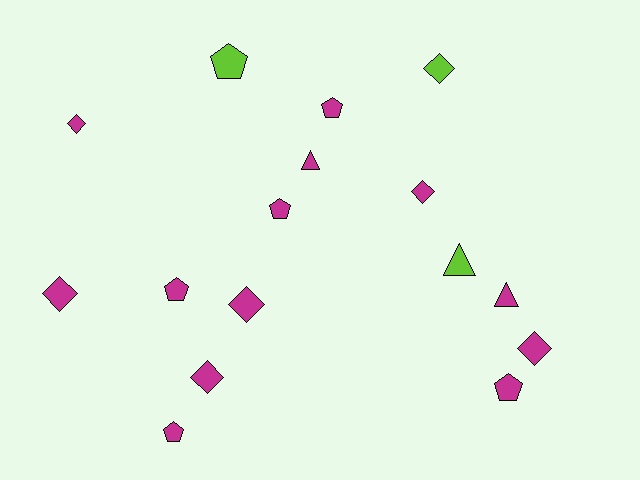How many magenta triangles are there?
There are 2 magenta triangles.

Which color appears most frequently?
Magenta, with 13 objects.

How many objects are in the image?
There are 16 objects.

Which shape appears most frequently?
Diamond, with 7 objects.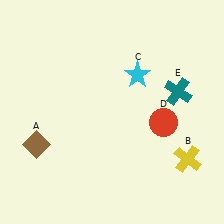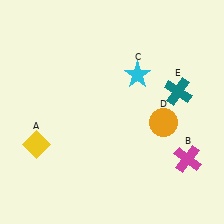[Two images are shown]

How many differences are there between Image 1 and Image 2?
There are 3 differences between the two images.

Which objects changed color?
A changed from brown to yellow. B changed from yellow to magenta. D changed from red to orange.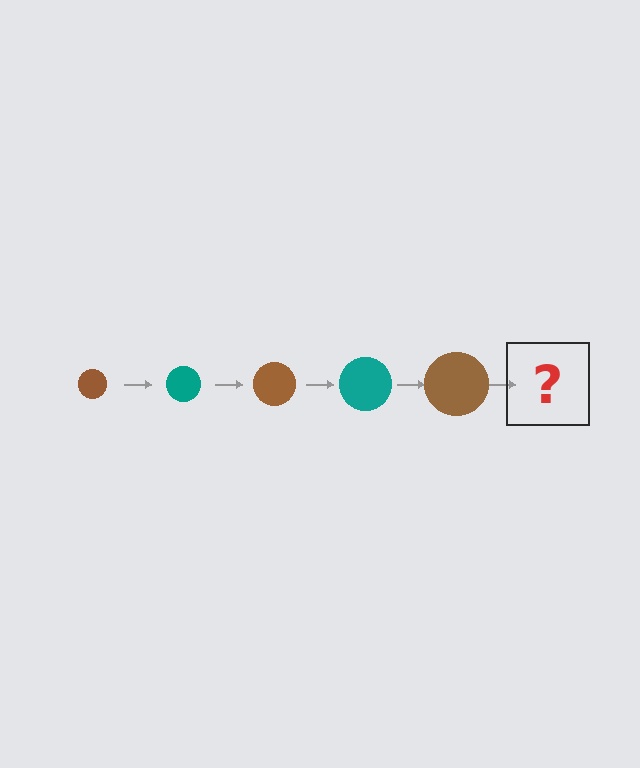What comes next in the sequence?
The next element should be a teal circle, larger than the previous one.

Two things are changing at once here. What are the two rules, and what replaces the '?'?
The two rules are that the circle grows larger each step and the color cycles through brown and teal. The '?' should be a teal circle, larger than the previous one.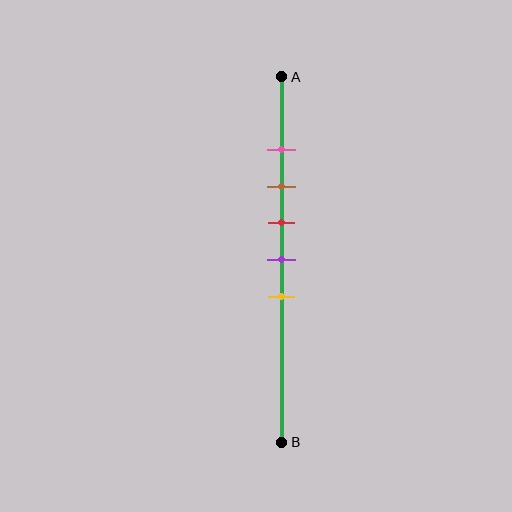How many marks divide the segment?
There are 5 marks dividing the segment.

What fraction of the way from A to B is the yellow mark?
The yellow mark is approximately 60% (0.6) of the way from A to B.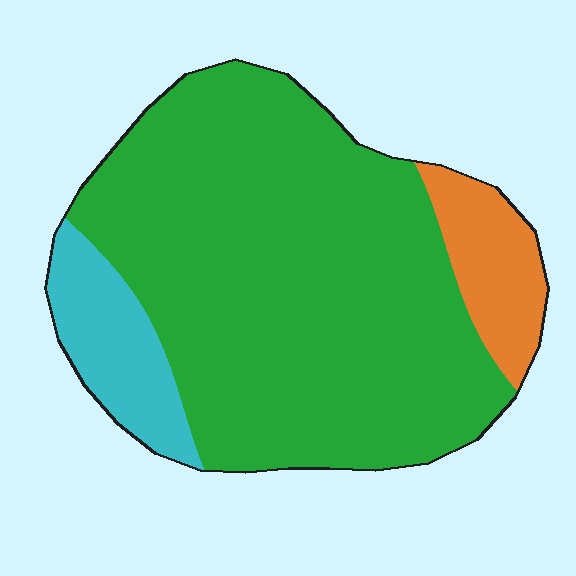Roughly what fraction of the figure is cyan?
Cyan takes up less than a sixth of the figure.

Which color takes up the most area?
Green, at roughly 80%.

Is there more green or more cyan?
Green.